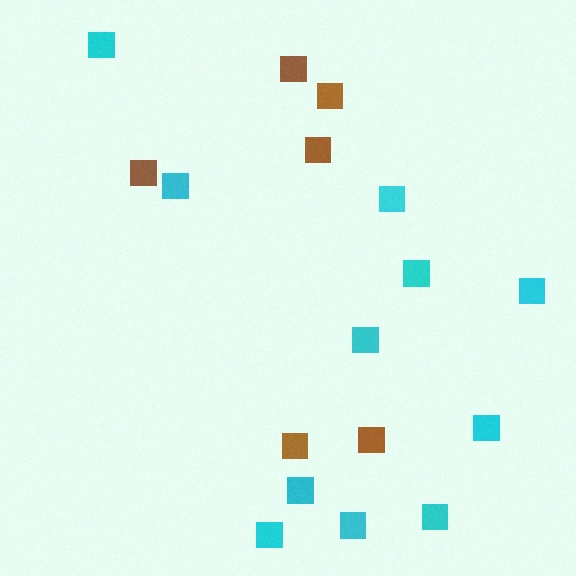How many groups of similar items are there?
There are 2 groups: one group of brown squares (6) and one group of cyan squares (11).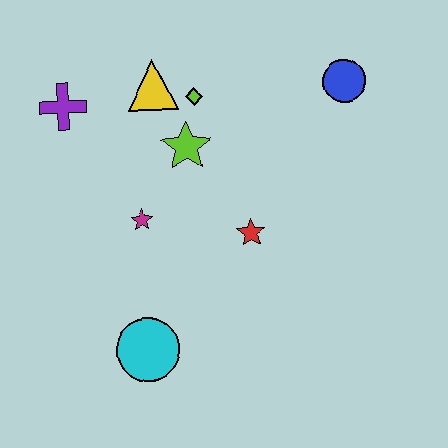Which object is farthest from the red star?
The purple cross is farthest from the red star.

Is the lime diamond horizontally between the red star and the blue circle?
No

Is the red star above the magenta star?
No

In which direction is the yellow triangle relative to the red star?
The yellow triangle is above the red star.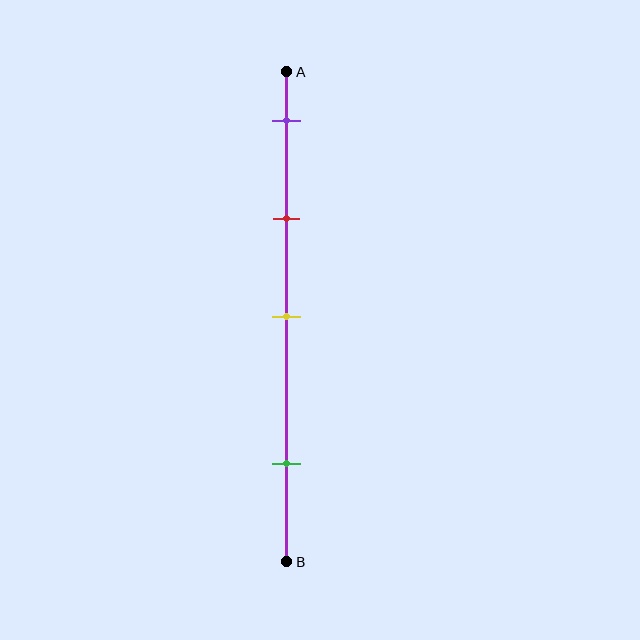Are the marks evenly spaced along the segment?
No, the marks are not evenly spaced.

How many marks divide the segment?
There are 4 marks dividing the segment.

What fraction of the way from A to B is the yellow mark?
The yellow mark is approximately 50% (0.5) of the way from A to B.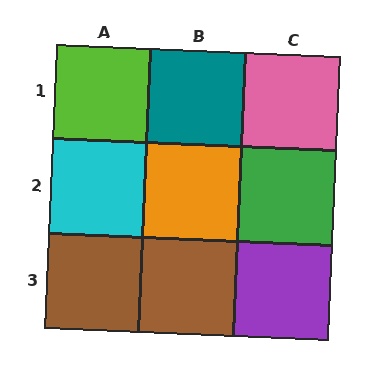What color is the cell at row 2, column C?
Green.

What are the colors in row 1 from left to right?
Lime, teal, pink.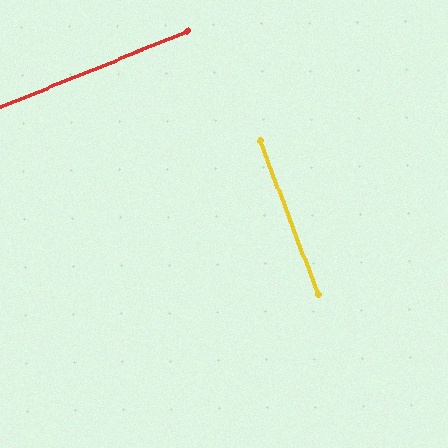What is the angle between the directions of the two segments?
Approximately 89 degrees.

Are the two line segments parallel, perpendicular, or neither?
Perpendicular — they meet at approximately 89°.